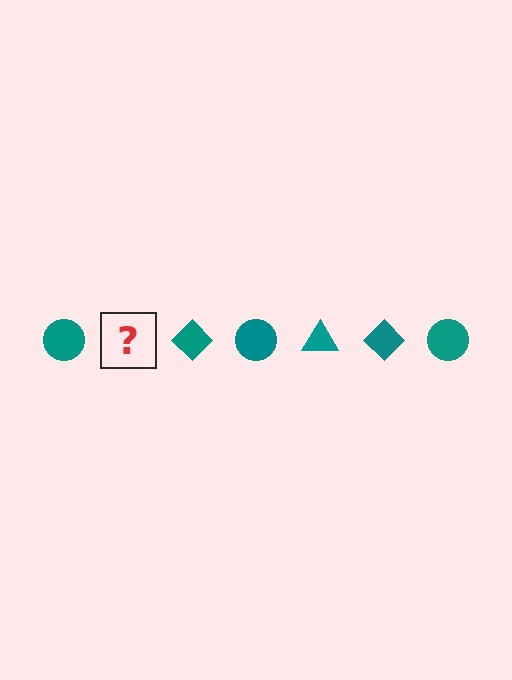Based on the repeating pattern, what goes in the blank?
The blank should be a teal triangle.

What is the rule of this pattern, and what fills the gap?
The rule is that the pattern cycles through circle, triangle, diamond shapes in teal. The gap should be filled with a teal triangle.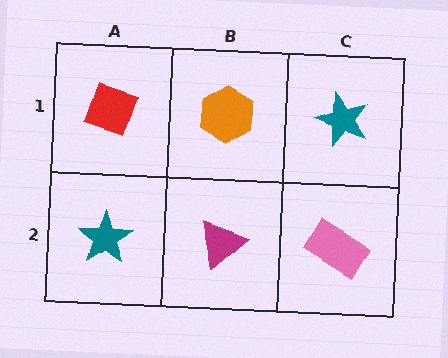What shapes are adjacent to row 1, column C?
A pink rectangle (row 2, column C), an orange hexagon (row 1, column B).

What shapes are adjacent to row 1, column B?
A magenta triangle (row 2, column B), a red diamond (row 1, column A), a teal star (row 1, column C).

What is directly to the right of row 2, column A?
A magenta triangle.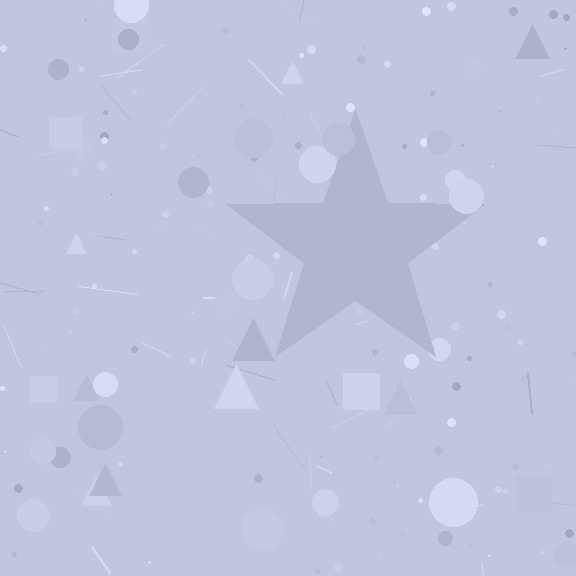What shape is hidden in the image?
A star is hidden in the image.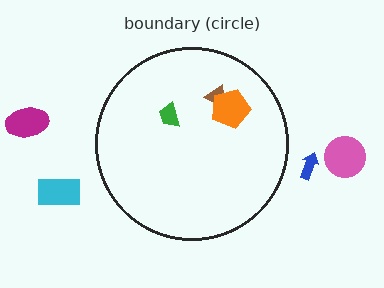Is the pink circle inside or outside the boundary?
Outside.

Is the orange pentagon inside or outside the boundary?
Inside.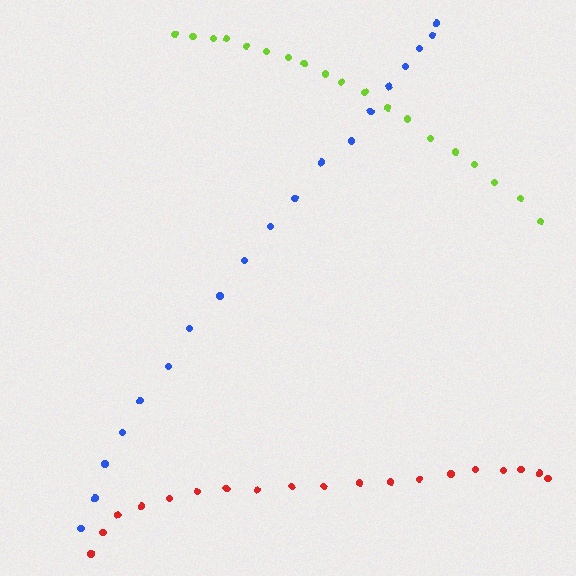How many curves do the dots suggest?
There are 3 distinct paths.